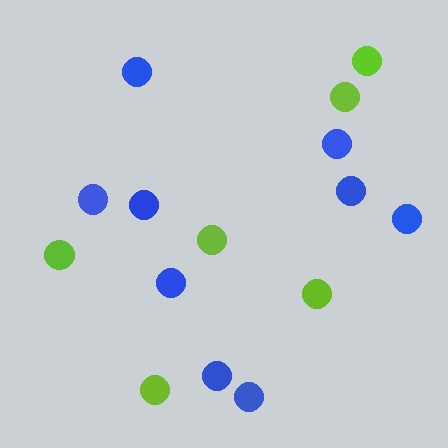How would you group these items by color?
There are 2 groups: one group of lime circles (6) and one group of blue circles (9).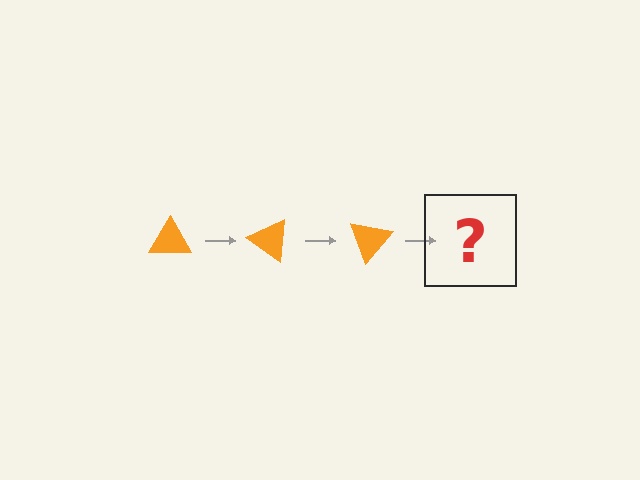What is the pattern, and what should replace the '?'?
The pattern is that the triangle rotates 35 degrees each step. The '?' should be an orange triangle rotated 105 degrees.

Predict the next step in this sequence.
The next step is an orange triangle rotated 105 degrees.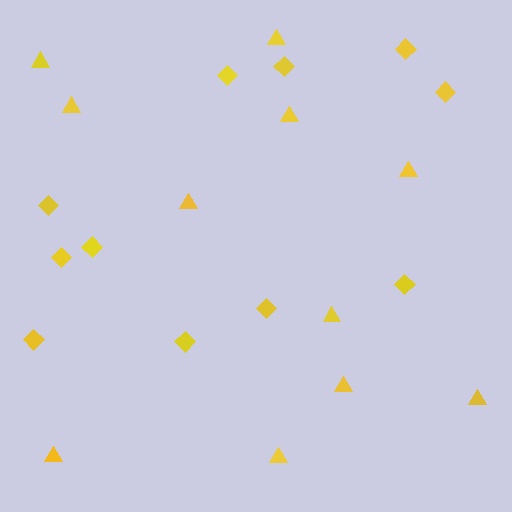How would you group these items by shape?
There are 2 groups: one group of diamonds (11) and one group of triangles (11).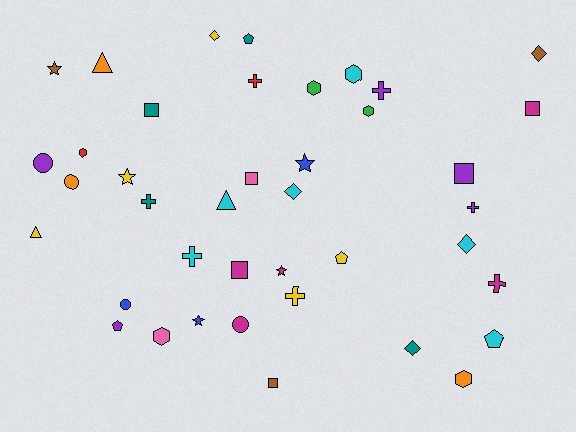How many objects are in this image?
There are 40 objects.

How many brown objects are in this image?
There are 3 brown objects.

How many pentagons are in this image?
There are 4 pentagons.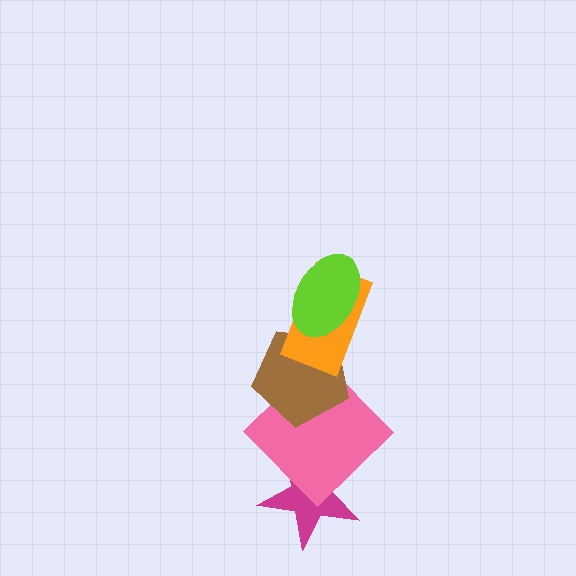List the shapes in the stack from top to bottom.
From top to bottom: the lime ellipse, the orange rectangle, the brown pentagon, the pink diamond, the magenta star.